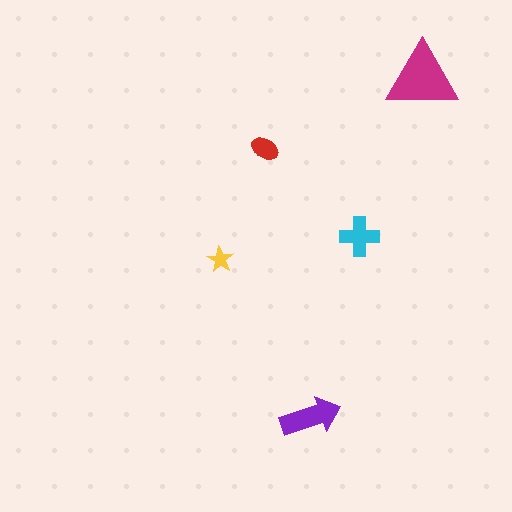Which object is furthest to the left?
The yellow star is leftmost.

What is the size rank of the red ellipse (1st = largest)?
4th.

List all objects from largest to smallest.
The magenta triangle, the purple arrow, the cyan cross, the red ellipse, the yellow star.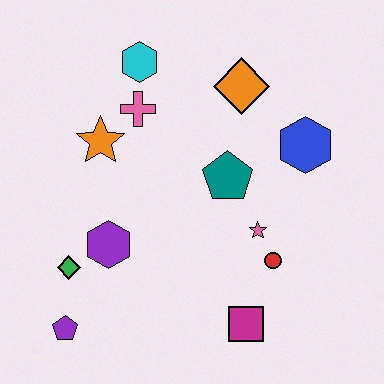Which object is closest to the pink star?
The red circle is closest to the pink star.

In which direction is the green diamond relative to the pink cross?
The green diamond is below the pink cross.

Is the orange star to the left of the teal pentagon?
Yes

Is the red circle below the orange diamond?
Yes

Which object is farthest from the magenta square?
The cyan hexagon is farthest from the magenta square.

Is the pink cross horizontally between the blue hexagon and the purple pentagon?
Yes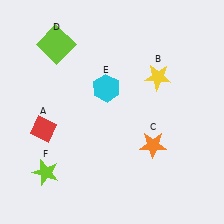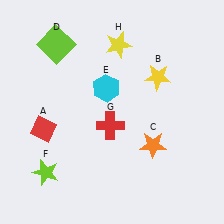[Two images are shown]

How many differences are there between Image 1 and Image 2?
There are 2 differences between the two images.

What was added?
A red cross (G), a yellow star (H) were added in Image 2.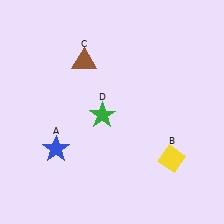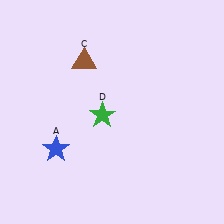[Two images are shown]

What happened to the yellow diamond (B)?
The yellow diamond (B) was removed in Image 2. It was in the bottom-right area of Image 1.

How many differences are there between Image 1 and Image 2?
There is 1 difference between the two images.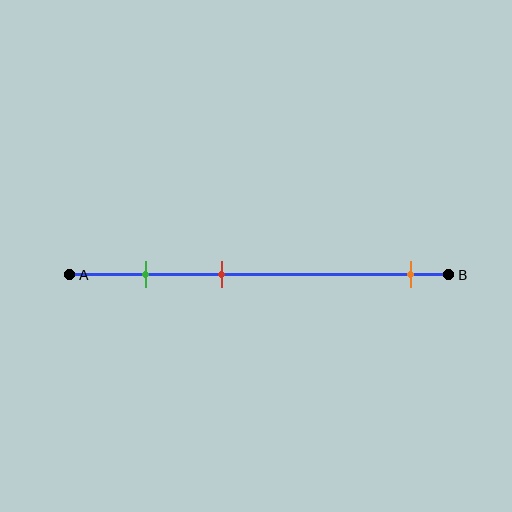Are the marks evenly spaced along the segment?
No, the marks are not evenly spaced.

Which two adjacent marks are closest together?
The green and red marks are the closest adjacent pair.